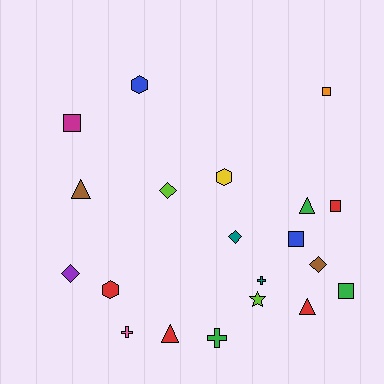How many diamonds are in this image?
There are 4 diamonds.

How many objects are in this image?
There are 20 objects.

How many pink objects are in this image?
There is 1 pink object.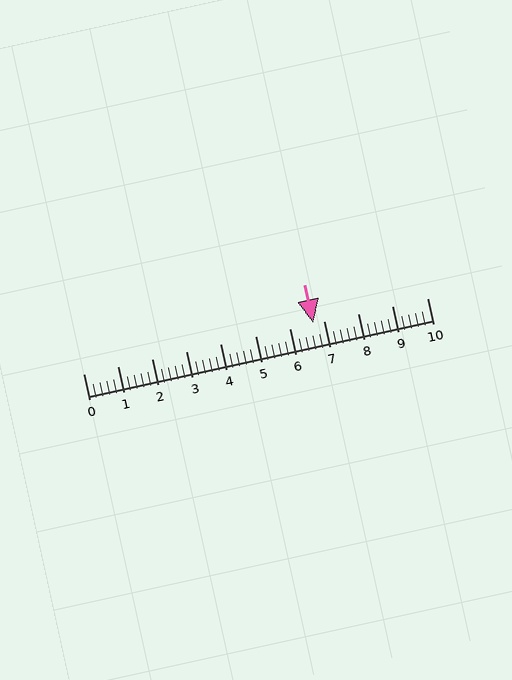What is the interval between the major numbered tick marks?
The major tick marks are spaced 1 units apart.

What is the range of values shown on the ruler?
The ruler shows values from 0 to 10.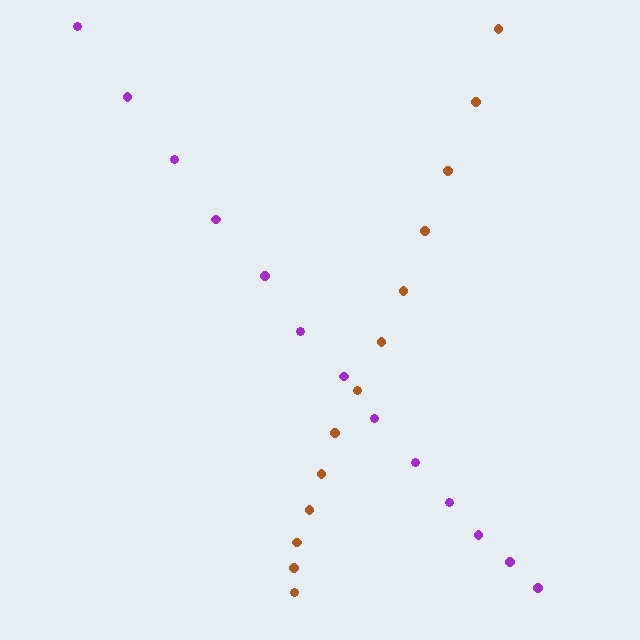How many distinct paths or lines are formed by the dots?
There are 2 distinct paths.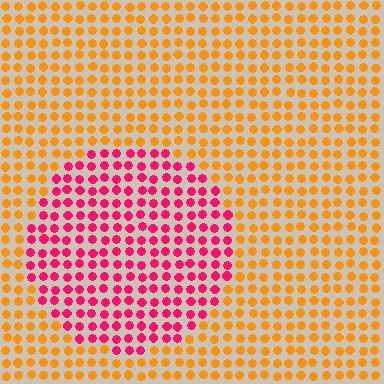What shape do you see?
I see a circle.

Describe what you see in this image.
The image is filled with small orange elements in a uniform arrangement. A circle-shaped region is visible where the elements are tinted to a slightly different hue, forming a subtle color boundary.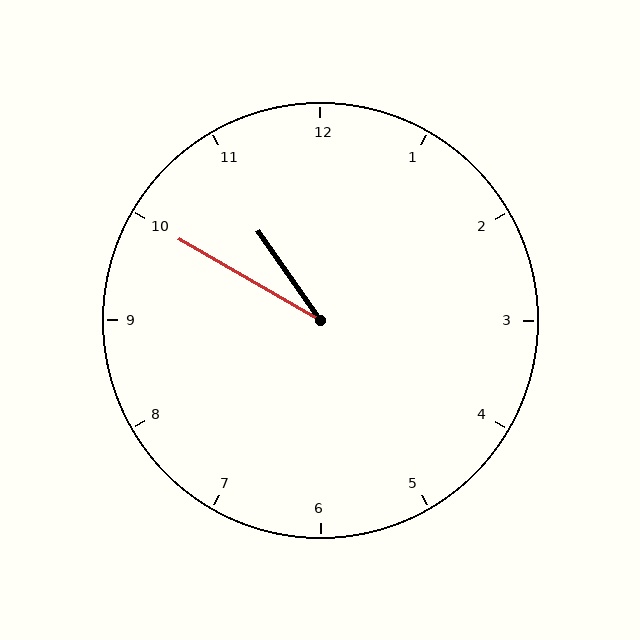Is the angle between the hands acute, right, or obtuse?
It is acute.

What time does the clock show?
10:50.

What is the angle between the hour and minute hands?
Approximately 25 degrees.